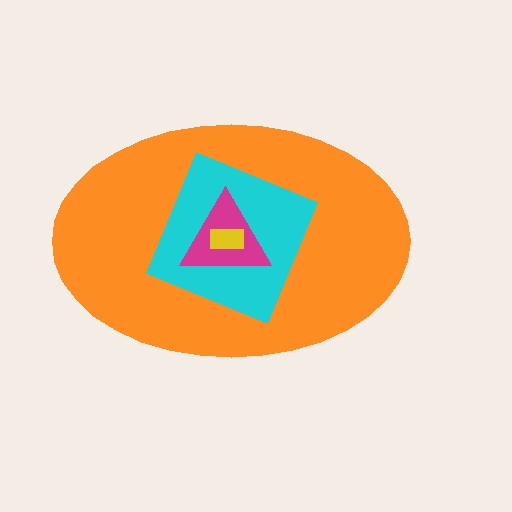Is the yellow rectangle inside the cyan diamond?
Yes.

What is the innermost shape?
The yellow rectangle.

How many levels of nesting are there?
4.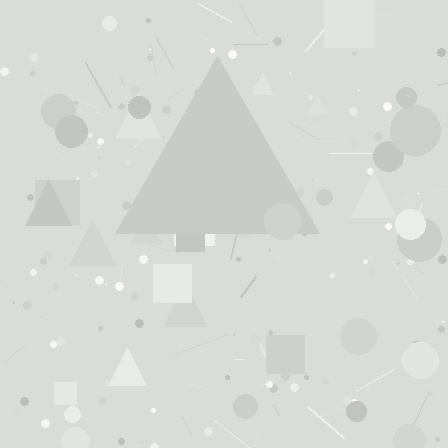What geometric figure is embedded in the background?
A triangle is embedded in the background.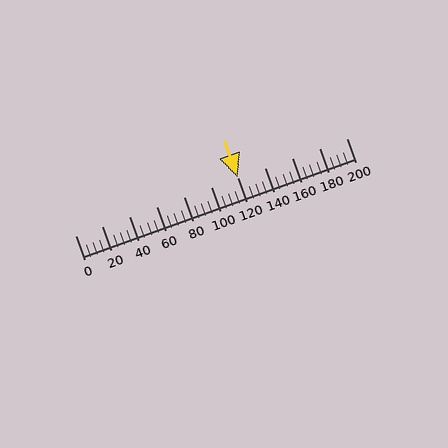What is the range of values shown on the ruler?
The ruler shows values from 0 to 200.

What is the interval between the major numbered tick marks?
The major tick marks are spaced 20 units apart.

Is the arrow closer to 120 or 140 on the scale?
The arrow is closer to 120.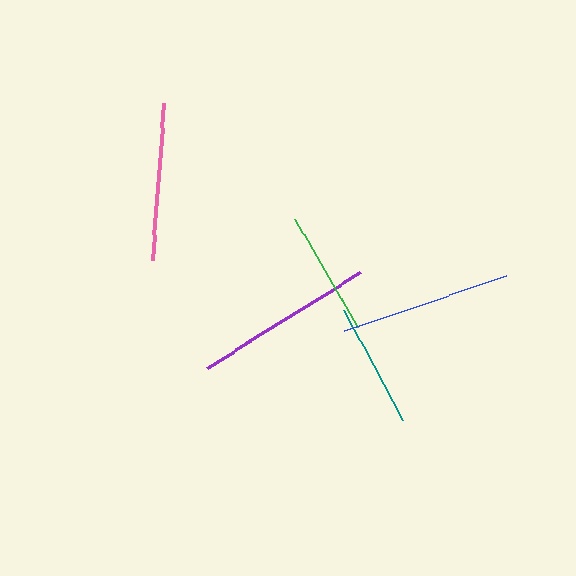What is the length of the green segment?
The green segment is approximately 125 pixels long.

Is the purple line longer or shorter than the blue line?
The purple line is longer than the blue line.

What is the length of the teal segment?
The teal segment is approximately 124 pixels long.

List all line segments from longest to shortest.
From longest to shortest: purple, blue, pink, green, teal.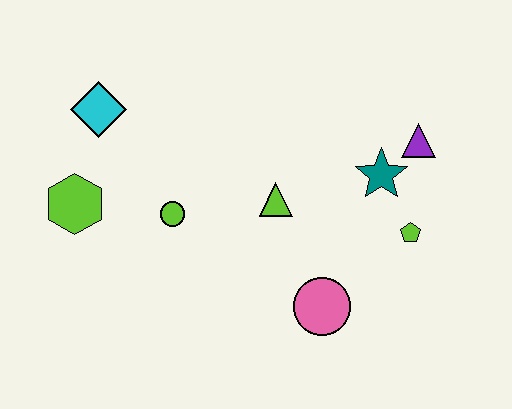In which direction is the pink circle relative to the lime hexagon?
The pink circle is to the right of the lime hexagon.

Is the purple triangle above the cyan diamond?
No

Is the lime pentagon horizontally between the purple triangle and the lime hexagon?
Yes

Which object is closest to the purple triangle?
The teal star is closest to the purple triangle.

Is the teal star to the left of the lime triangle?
No